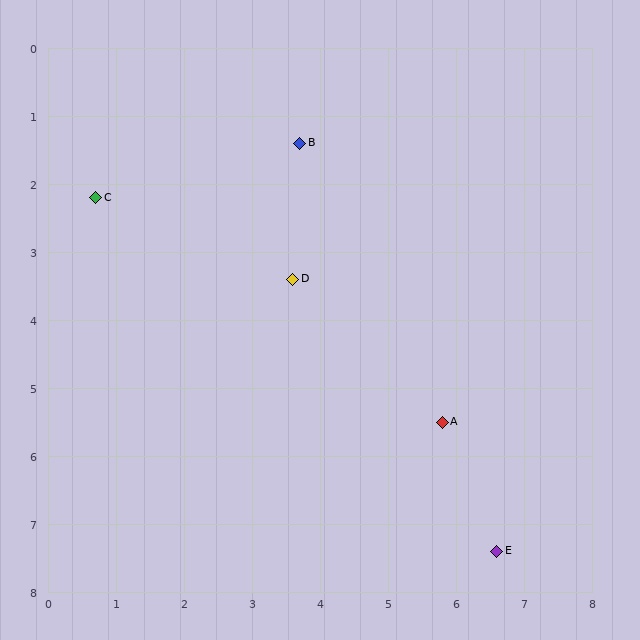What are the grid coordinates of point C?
Point C is at approximately (0.7, 2.2).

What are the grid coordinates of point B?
Point B is at approximately (3.7, 1.4).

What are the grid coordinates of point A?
Point A is at approximately (5.8, 5.5).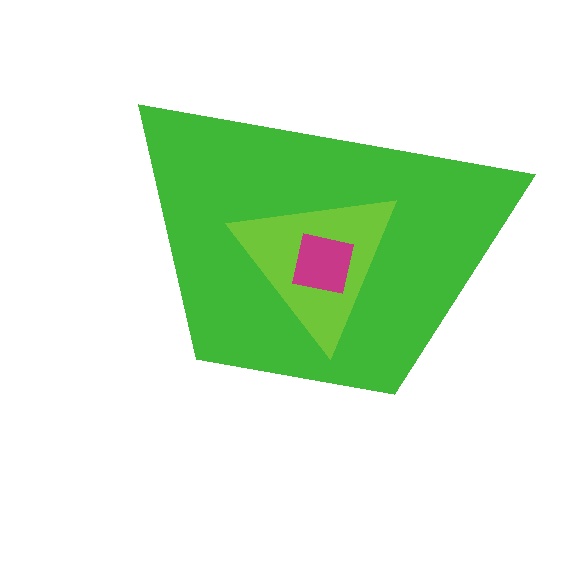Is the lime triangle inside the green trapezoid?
Yes.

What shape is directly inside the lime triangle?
The magenta square.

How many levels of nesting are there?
3.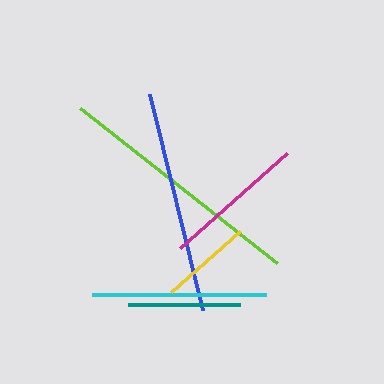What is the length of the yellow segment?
The yellow segment is approximately 92 pixels long.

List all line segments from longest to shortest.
From longest to shortest: lime, blue, cyan, magenta, teal, yellow.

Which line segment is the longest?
The lime line is the longest at approximately 250 pixels.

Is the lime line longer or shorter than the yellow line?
The lime line is longer than the yellow line.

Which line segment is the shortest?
The yellow line is the shortest at approximately 92 pixels.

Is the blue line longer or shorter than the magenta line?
The blue line is longer than the magenta line.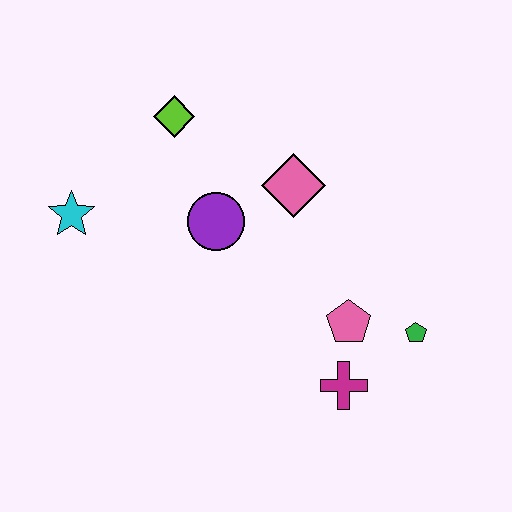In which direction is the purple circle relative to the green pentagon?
The purple circle is to the left of the green pentagon.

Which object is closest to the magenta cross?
The pink pentagon is closest to the magenta cross.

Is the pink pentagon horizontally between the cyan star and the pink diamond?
No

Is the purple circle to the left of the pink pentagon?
Yes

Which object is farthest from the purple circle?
The green pentagon is farthest from the purple circle.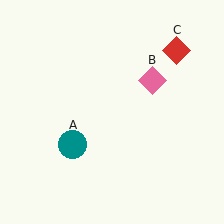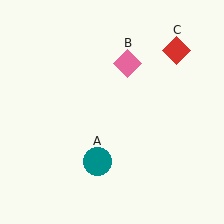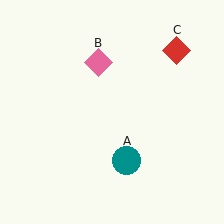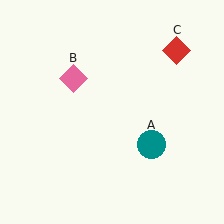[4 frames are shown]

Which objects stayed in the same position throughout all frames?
Red diamond (object C) remained stationary.